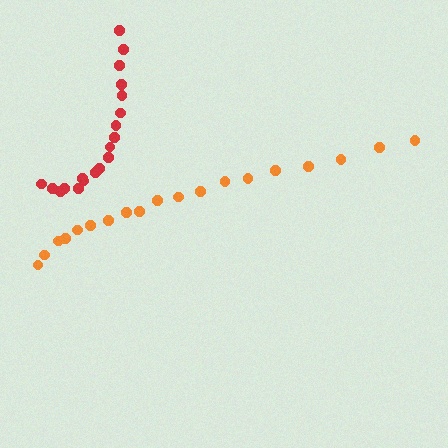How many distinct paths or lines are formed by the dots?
There are 2 distinct paths.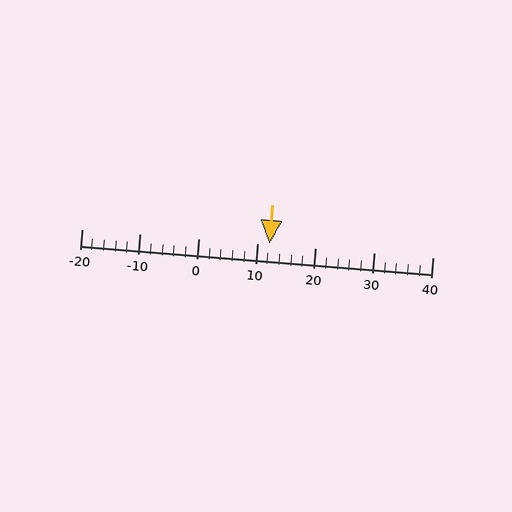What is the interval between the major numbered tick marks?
The major tick marks are spaced 10 units apart.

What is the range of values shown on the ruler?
The ruler shows values from -20 to 40.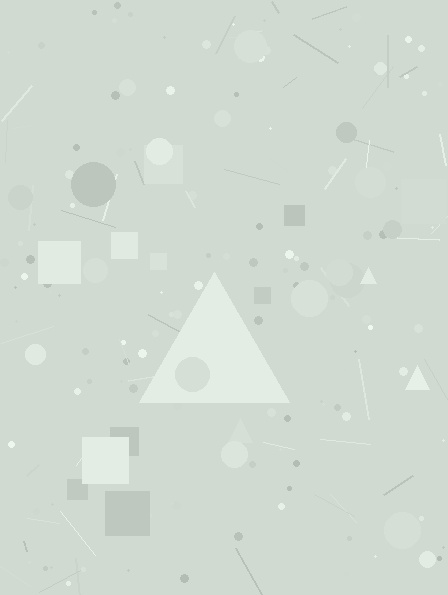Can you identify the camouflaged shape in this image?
The camouflaged shape is a triangle.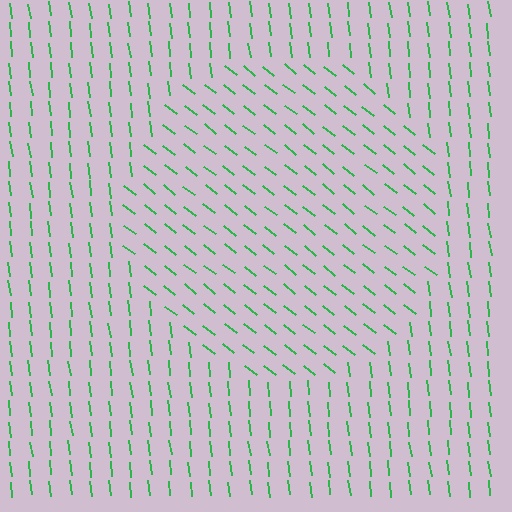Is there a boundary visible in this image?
Yes, there is a texture boundary formed by a change in line orientation.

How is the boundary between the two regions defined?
The boundary is defined purely by a change in line orientation (approximately 45 degrees difference). All lines are the same color and thickness.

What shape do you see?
I see a circle.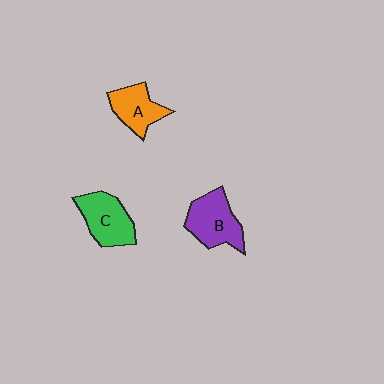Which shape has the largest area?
Shape B (purple).